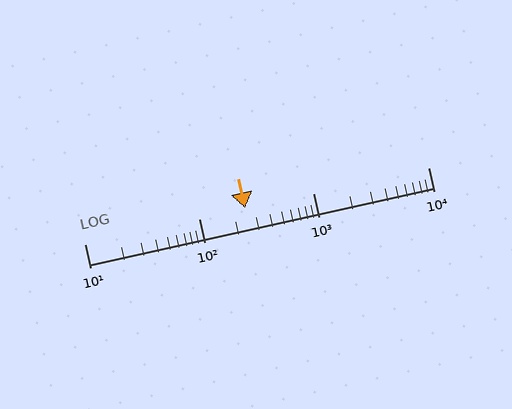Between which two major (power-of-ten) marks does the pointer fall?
The pointer is between 100 and 1000.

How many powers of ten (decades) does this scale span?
The scale spans 3 decades, from 10 to 10000.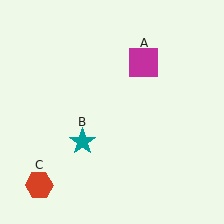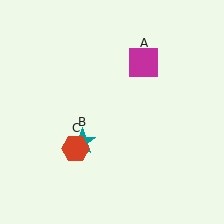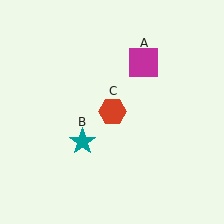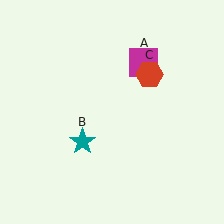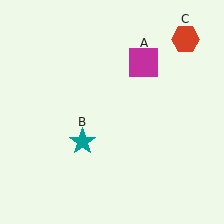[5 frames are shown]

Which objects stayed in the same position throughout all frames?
Magenta square (object A) and teal star (object B) remained stationary.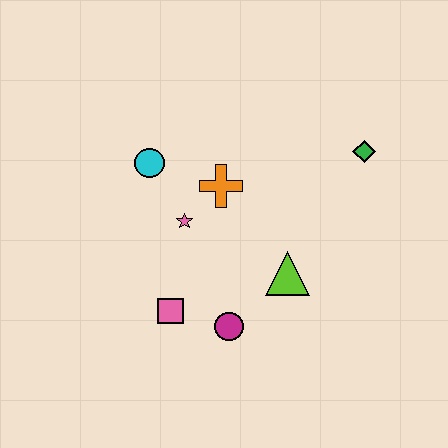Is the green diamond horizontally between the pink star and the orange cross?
No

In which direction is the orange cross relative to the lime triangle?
The orange cross is above the lime triangle.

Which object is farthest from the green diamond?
The pink square is farthest from the green diamond.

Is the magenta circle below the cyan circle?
Yes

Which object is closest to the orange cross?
The pink star is closest to the orange cross.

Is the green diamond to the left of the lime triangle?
No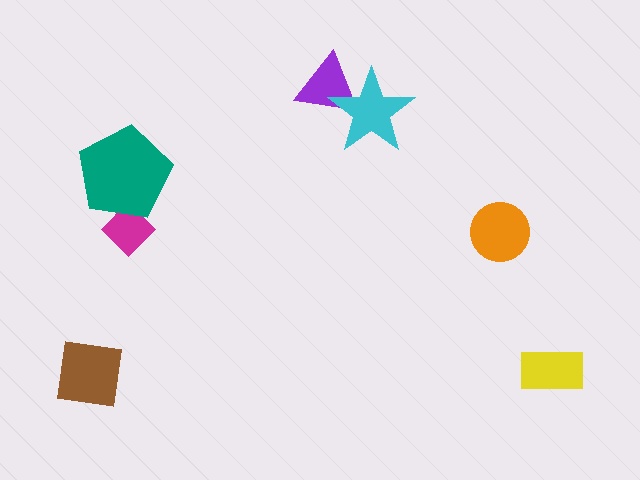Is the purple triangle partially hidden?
Yes, it is partially covered by another shape.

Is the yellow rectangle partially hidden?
No, no other shape covers it.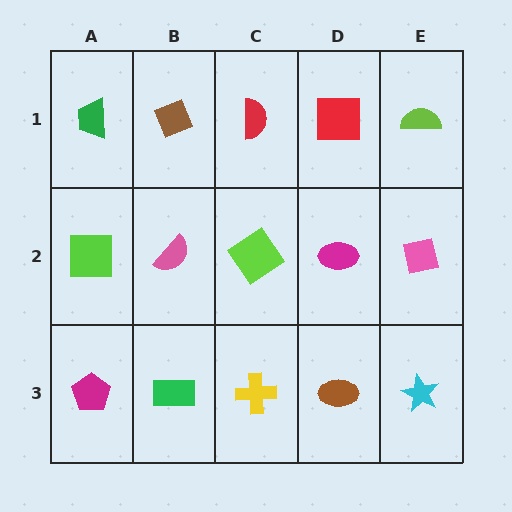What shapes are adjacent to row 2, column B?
A brown diamond (row 1, column B), a green rectangle (row 3, column B), a lime square (row 2, column A), a lime diamond (row 2, column C).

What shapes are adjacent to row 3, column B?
A pink semicircle (row 2, column B), a magenta pentagon (row 3, column A), a yellow cross (row 3, column C).